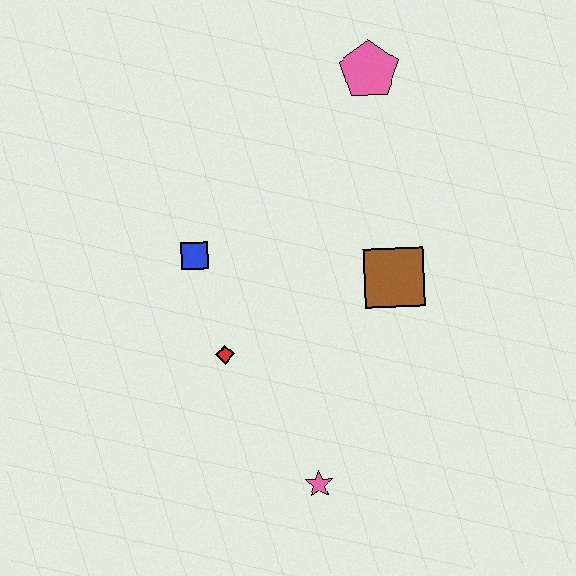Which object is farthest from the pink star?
The pink pentagon is farthest from the pink star.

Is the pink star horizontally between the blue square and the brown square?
Yes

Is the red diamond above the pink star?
Yes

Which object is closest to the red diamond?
The blue square is closest to the red diamond.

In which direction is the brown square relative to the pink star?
The brown square is above the pink star.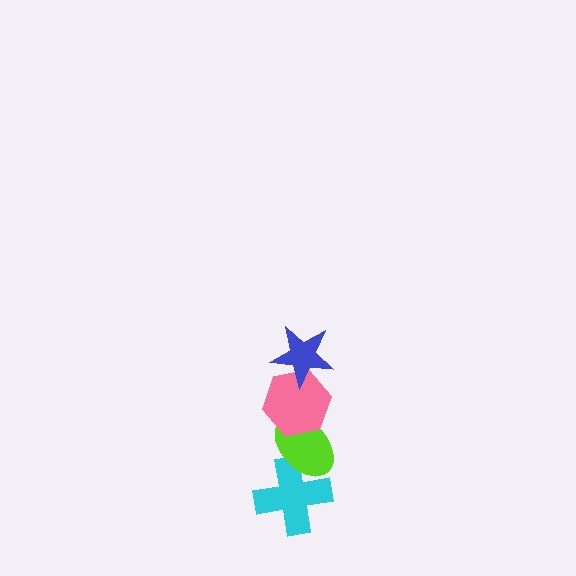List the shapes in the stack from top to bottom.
From top to bottom: the blue star, the pink hexagon, the lime ellipse, the cyan cross.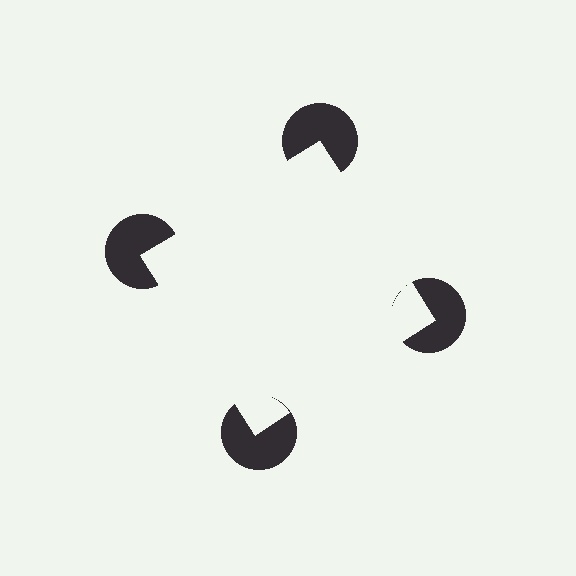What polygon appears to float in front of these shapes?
An illusory square — its edges are inferred from the aligned wedge cuts in the pac-man discs, not physically drawn.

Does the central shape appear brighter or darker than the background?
It typically appears slightly brighter than the background, even though no actual brightness change is drawn.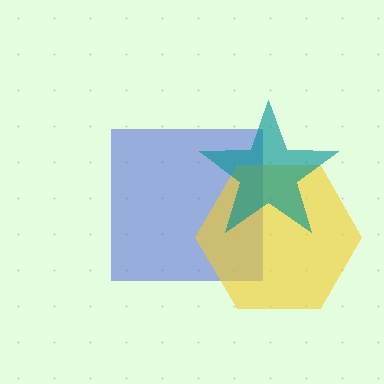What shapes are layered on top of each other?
The layered shapes are: a blue square, a yellow hexagon, a teal star.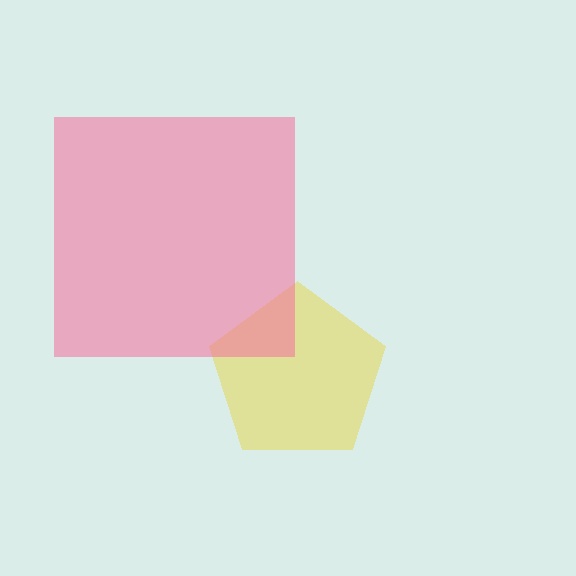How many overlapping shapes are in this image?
There are 2 overlapping shapes in the image.